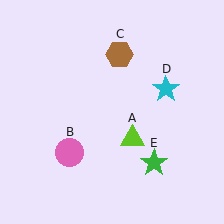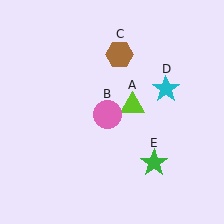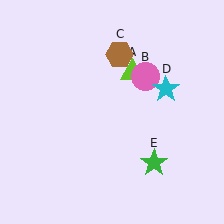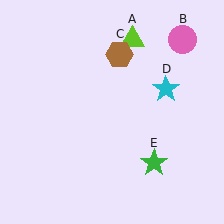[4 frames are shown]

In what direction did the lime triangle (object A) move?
The lime triangle (object A) moved up.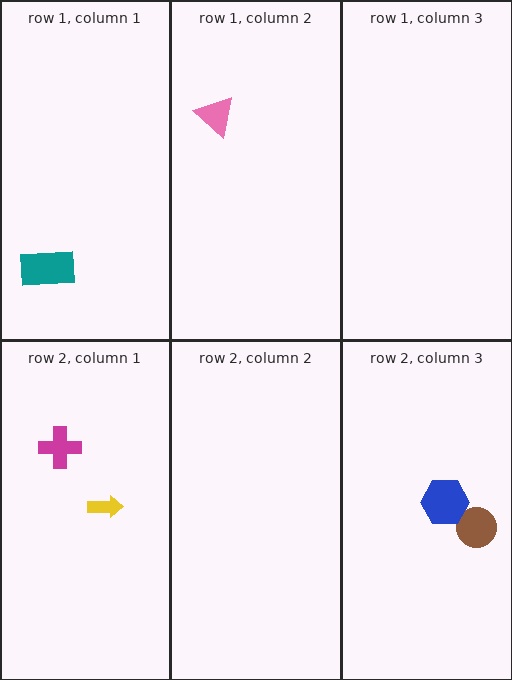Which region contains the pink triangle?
The row 1, column 2 region.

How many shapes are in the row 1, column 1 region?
1.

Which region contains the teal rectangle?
The row 1, column 1 region.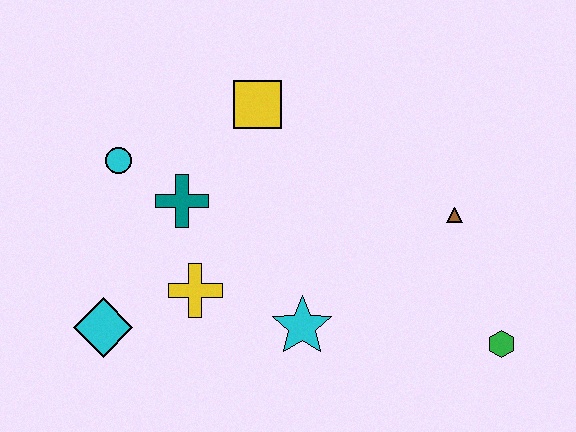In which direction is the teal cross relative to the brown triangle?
The teal cross is to the left of the brown triangle.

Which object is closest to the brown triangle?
The green hexagon is closest to the brown triangle.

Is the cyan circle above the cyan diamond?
Yes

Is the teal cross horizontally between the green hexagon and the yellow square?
No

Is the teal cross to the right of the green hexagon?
No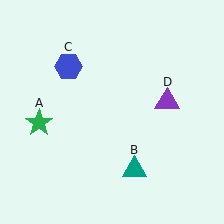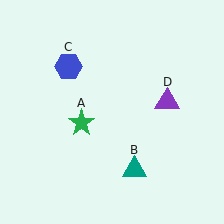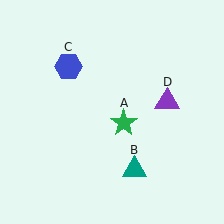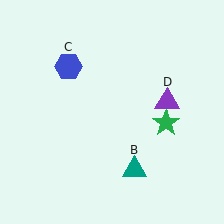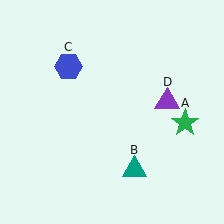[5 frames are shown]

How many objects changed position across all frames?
1 object changed position: green star (object A).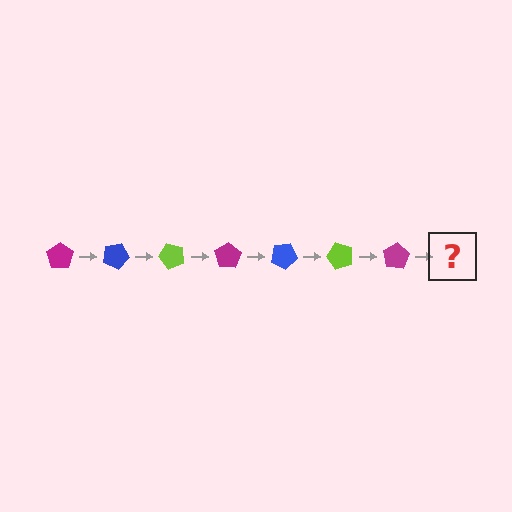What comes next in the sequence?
The next element should be a blue pentagon, rotated 175 degrees from the start.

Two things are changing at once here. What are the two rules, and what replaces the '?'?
The two rules are that it rotates 25 degrees each step and the color cycles through magenta, blue, and lime. The '?' should be a blue pentagon, rotated 175 degrees from the start.